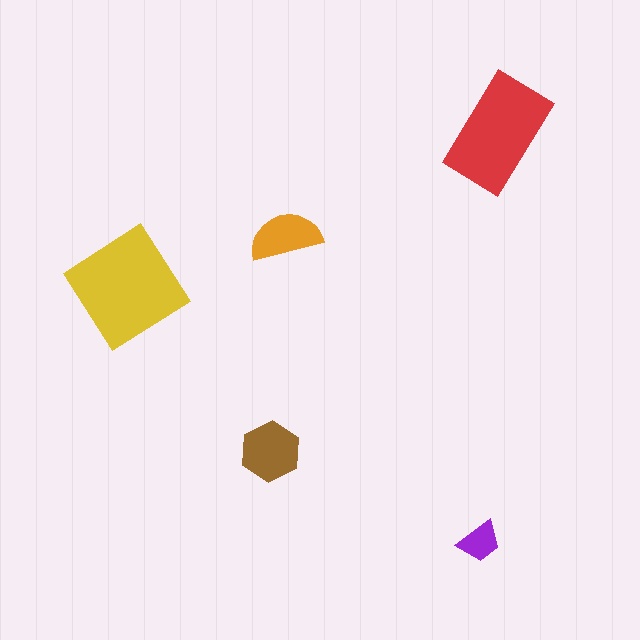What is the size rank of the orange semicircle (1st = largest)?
4th.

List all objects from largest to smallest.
The yellow diamond, the red rectangle, the brown hexagon, the orange semicircle, the purple trapezoid.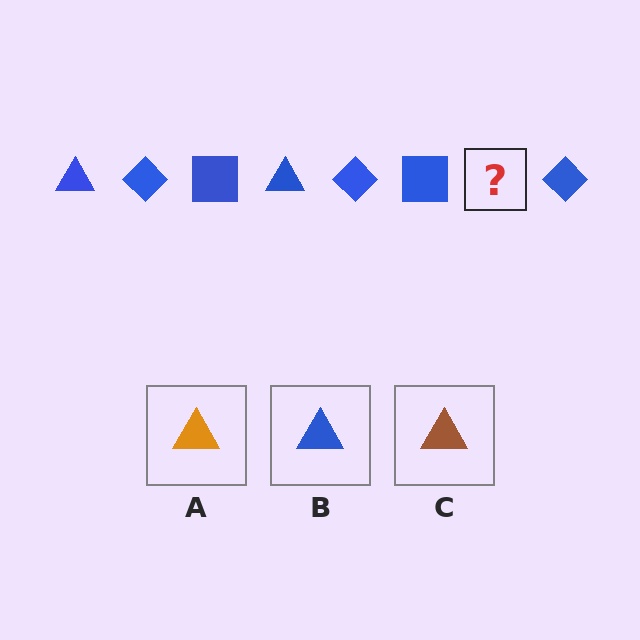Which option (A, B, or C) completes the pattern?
B.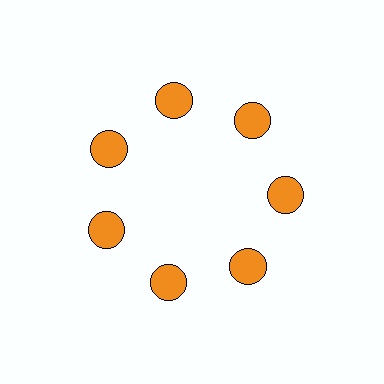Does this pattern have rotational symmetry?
Yes, this pattern has 7-fold rotational symmetry. It looks the same after rotating 51 degrees around the center.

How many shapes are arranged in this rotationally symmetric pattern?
There are 7 shapes, arranged in 7 groups of 1.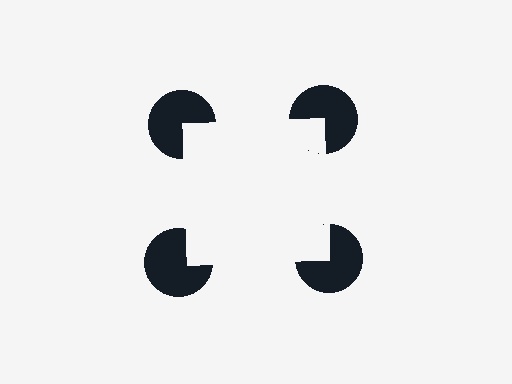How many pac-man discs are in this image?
There are 4 — one at each vertex of the illusory square.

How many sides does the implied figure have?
4 sides.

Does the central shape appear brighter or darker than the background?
It typically appears slightly brighter than the background, even though no actual brightness change is drawn.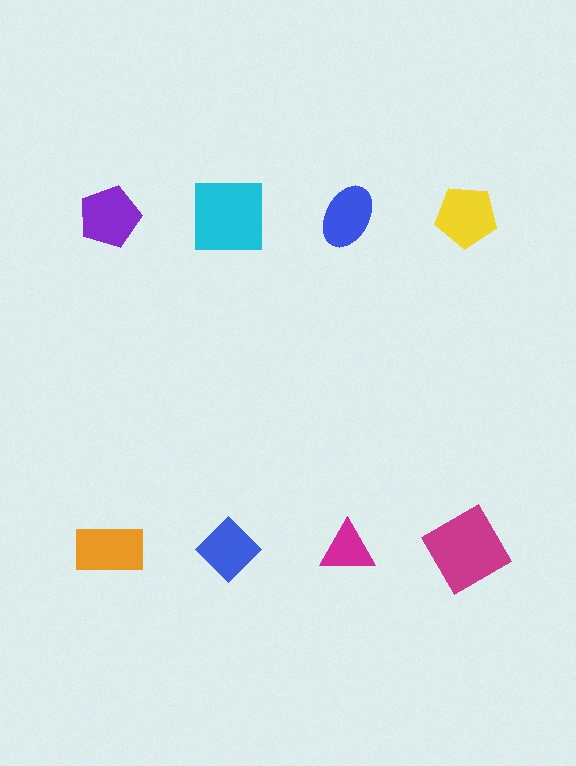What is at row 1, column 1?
A purple pentagon.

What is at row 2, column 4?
A magenta diamond.